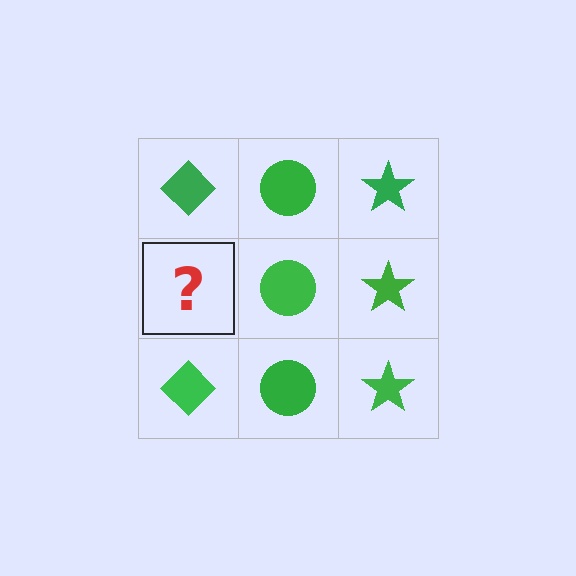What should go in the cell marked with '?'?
The missing cell should contain a green diamond.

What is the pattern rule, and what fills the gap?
The rule is that each column has a consistent shape. The gap should be filled with a green diamond.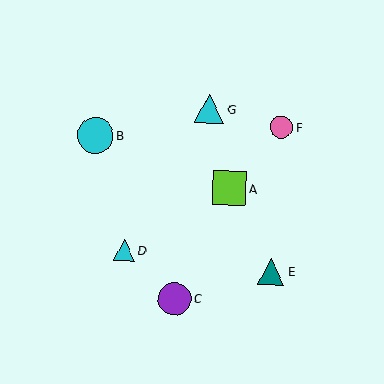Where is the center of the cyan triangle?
The center of the cyan triangle is at (209, 109).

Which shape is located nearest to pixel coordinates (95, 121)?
The cyan circle (labeled B) at (95, 135) is nearest to that location.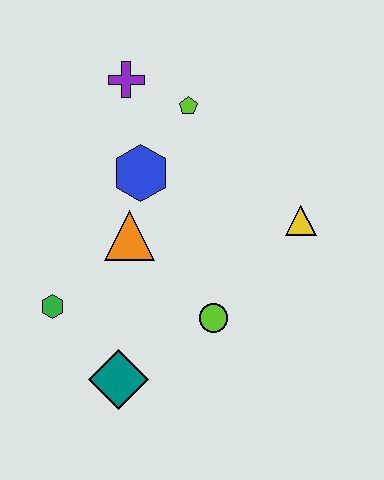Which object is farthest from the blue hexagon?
The teal diamond is farthest from the blue hexagon.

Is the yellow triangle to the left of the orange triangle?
No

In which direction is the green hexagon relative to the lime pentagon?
The green hexagon is below the lime pentagon.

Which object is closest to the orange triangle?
The blue hexagon is closest to the orange triangle.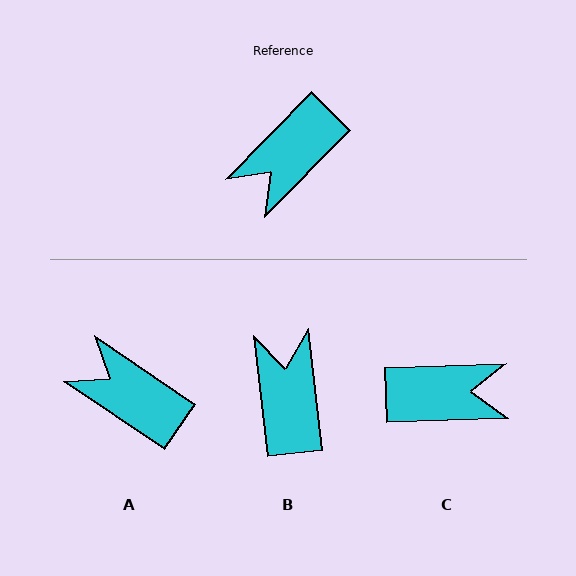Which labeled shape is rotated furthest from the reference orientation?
C, about 136 degrees away.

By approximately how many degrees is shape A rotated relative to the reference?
Approximately 80 degrees clockwise.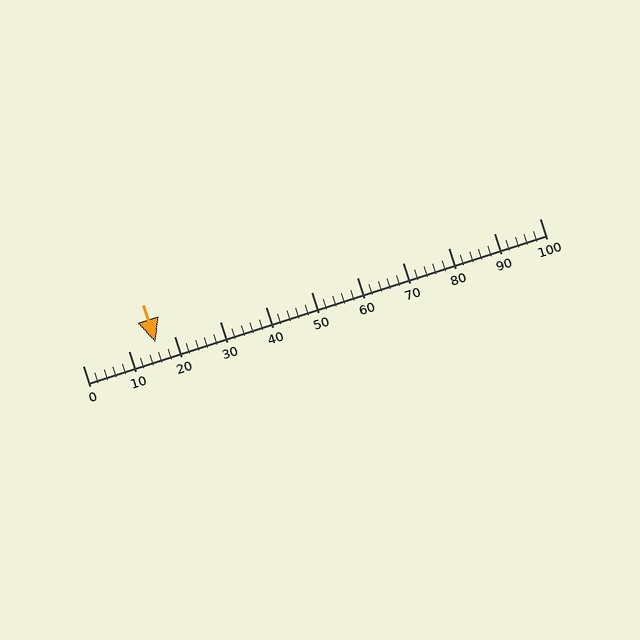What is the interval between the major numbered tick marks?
The major tick marks are spaced 10 units apart.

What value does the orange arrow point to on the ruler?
The orange arrow points to approximately 16.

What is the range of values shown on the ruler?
The ruler shows values from 0 to 100.